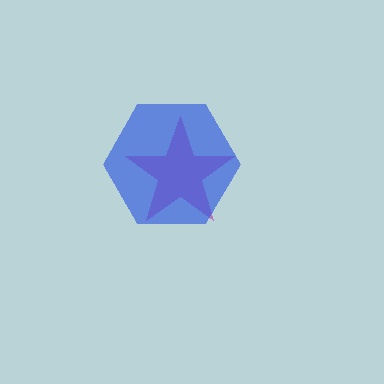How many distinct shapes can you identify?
There are 2 distinct shapes: a magenta star, a blue hexagon.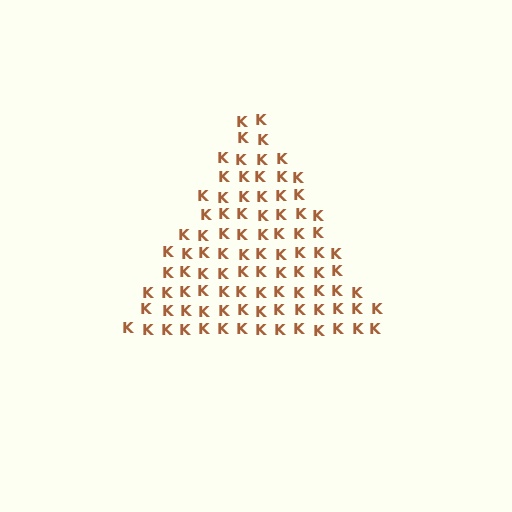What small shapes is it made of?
It is made of small letter K's.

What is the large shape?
The large shape is a triangle.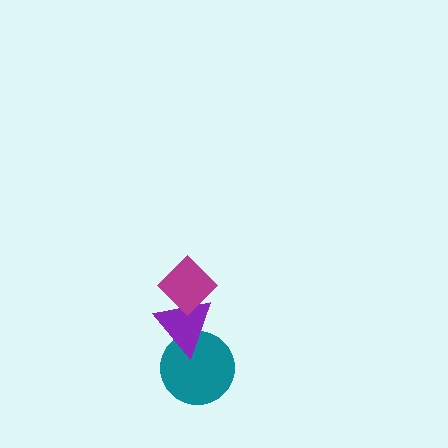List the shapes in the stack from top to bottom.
From top to bottom: the magenta diamond, the purple triangle, the teal circle.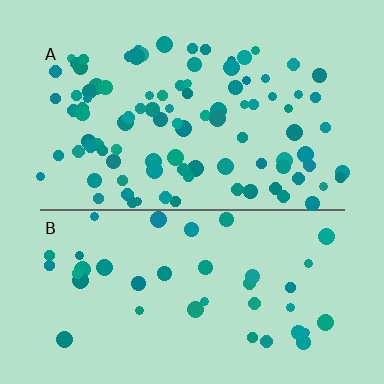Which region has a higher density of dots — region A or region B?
A (the top).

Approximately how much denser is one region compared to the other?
Approximately 2.5× — region A over region B.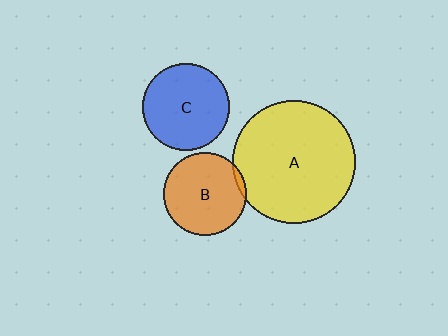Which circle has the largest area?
Circle A (yellow).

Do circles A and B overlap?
Yes.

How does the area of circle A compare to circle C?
Approximately 2.0 times.